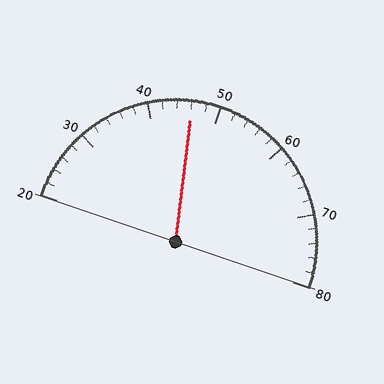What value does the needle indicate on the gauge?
The needle indicates approximately 46.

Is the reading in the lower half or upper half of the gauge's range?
The reading is in the lower half of the range (20 to 80).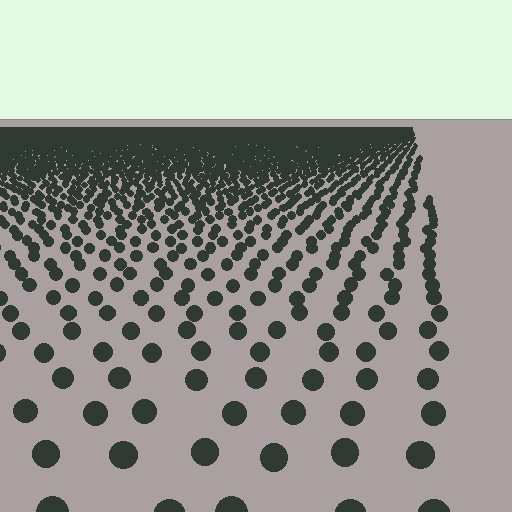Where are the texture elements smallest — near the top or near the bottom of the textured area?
Near the top.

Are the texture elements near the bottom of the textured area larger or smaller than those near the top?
Larger. Near the bottom, elements are closer to the viewer and appear at a bigger on-screen size.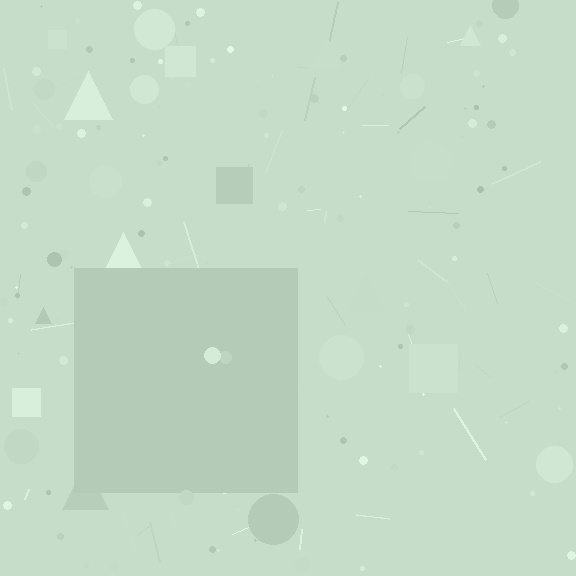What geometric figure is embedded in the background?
A square is embedded in the background.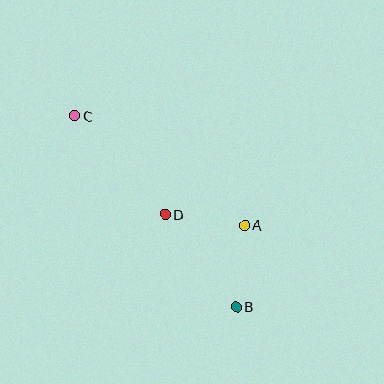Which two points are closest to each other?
Points A and D are closest to each other.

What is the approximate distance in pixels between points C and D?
The distance between C and D is approximately 134 pixels.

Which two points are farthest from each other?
Points B and C are farthest from each other.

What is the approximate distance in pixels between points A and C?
The distance between A and C is approximately 202 pixels.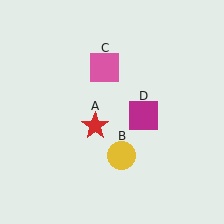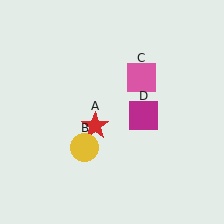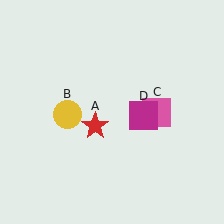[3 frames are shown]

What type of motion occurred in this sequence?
The yellow circle (object B), pink square (object C) rotated clockwise around the center of the scene.